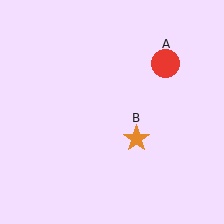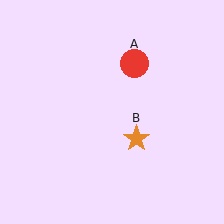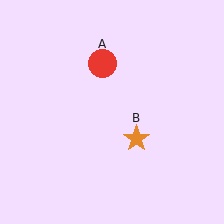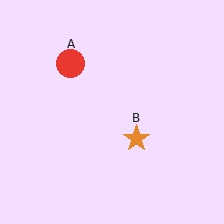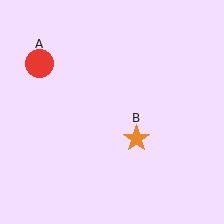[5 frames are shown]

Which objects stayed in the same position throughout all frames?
Orange star (object B) remained stationary.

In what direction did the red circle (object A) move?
The red circle (object A) moved left.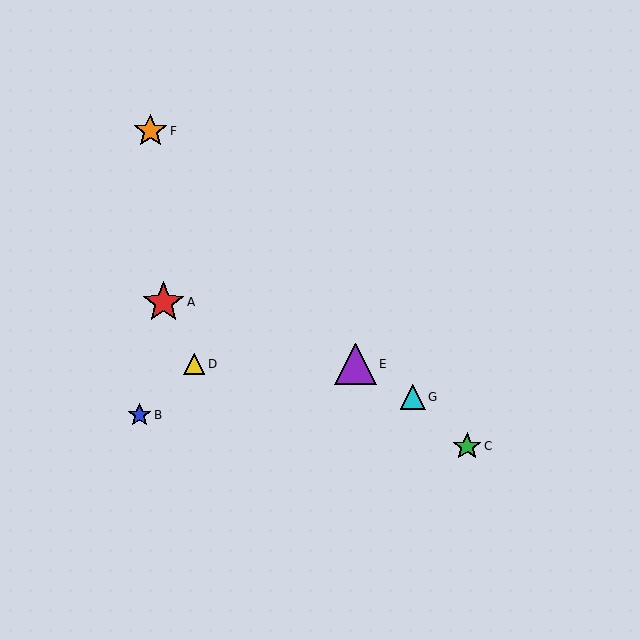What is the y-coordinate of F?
Object F is at y≈131.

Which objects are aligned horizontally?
Objects D, E are aligned horizontally.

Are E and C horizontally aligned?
No, E is at y≈364 and C is at y≈446.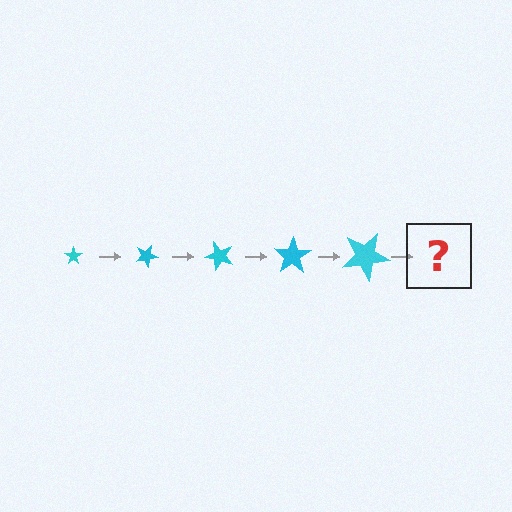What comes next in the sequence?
The next element should be a star, larger than the previous one and rotated 125 degrees from the start.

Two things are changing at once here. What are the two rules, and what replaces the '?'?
The two rules are that the star grows larger each step and it rotates 25 degrees each step. The '?' should be a star, larger than the previous one and rotated 125 degrees from the start.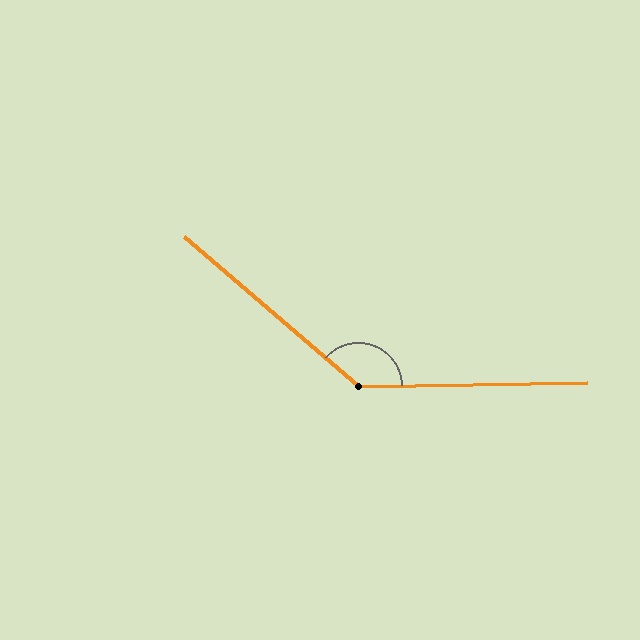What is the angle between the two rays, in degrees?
Approximately 138 degrees.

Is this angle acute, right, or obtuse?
It is obtuse.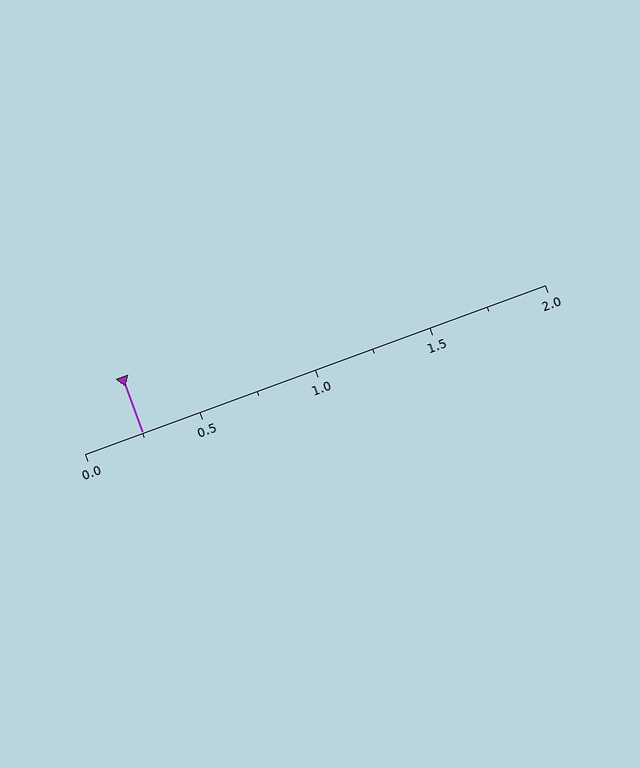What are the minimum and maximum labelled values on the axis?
The axis runs from 0.0 to 2.0.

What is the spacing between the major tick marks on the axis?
The major ticks are spaced 0.5 apart.